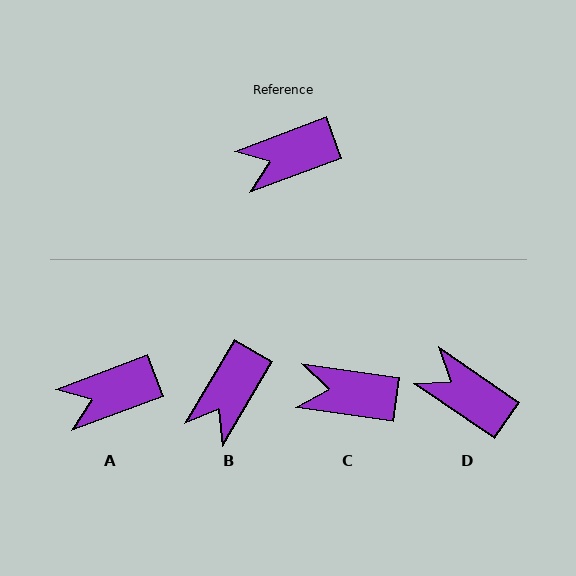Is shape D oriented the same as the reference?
No, it is off by about 55 degrees.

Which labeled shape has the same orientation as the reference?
A.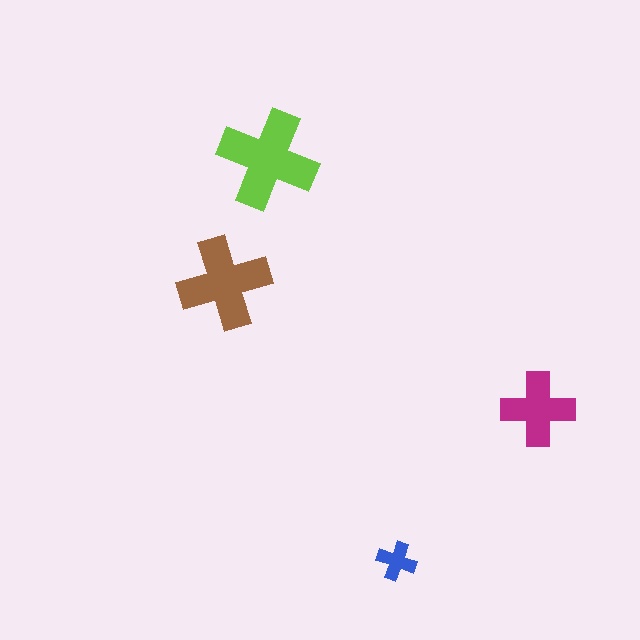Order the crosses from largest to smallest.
the lime one, the brown one, the magenta one, the blue one.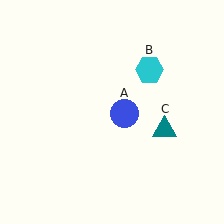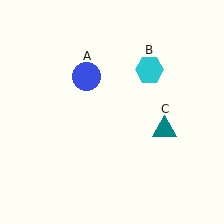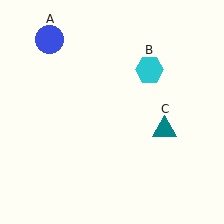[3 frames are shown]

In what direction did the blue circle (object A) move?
The blue circle (object A) moved up and to the left.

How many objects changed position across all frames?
1 object changed position: blue circle (object A).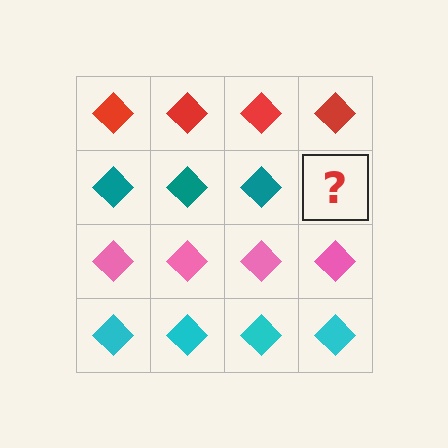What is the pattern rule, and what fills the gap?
The rule is that each row has a consistent color. The gap should be filled with a teal diamond.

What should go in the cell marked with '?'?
The missing cell should contain a teal diamond.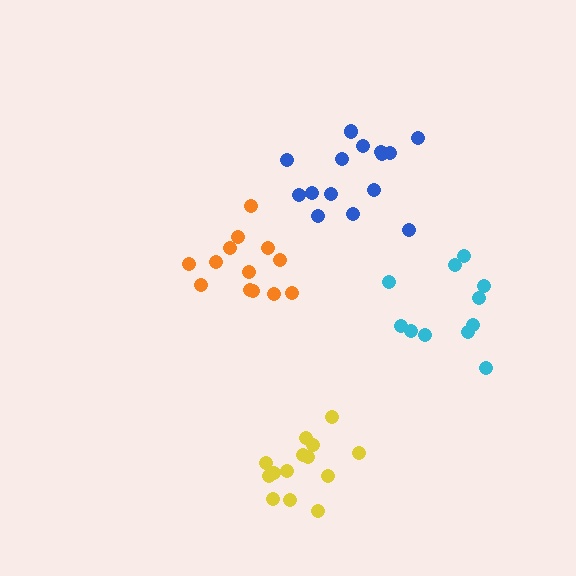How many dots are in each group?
Group 1: 13 dots, Group 2: 11 dots, Group 3: 16 dots, Group 4: 14 dots (54 total).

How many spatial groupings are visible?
There are 4 spatial groupings.